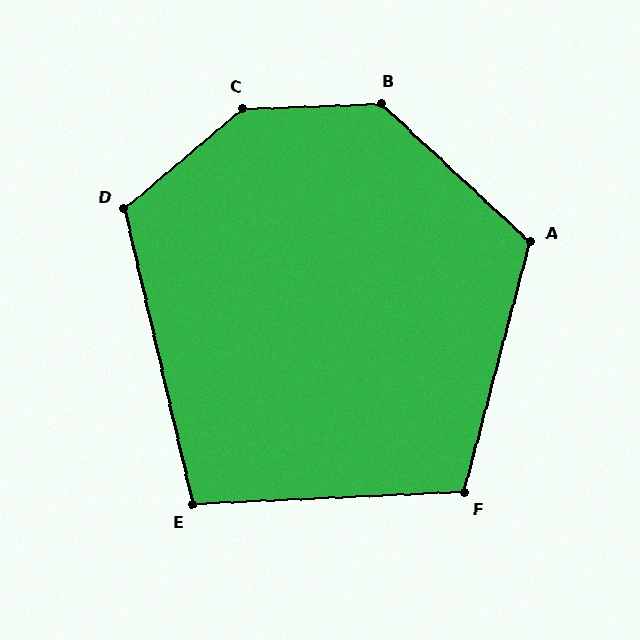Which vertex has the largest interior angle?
C, at approximately 142 degrees.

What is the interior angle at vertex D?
Approximately 117 degrees (obtuse).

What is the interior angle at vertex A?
Approximately 118 degrees (obtuse).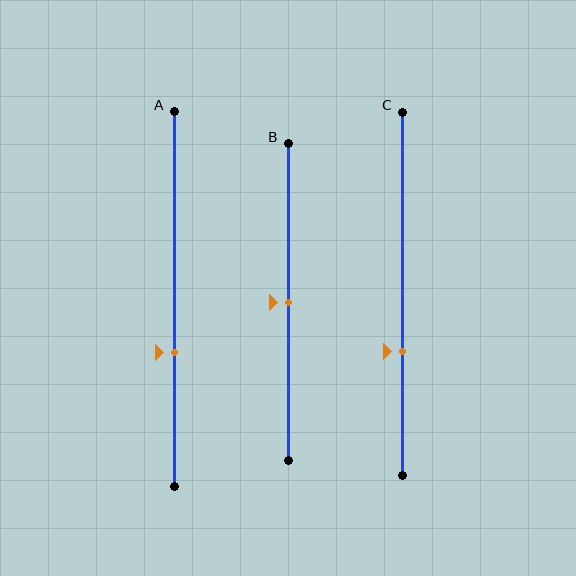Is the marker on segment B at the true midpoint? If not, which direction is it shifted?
Yes, the marker on segment B is at the true midpoint.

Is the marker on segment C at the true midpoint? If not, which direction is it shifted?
No, the marker on segment C is shifted downward by about 16% of the segment length.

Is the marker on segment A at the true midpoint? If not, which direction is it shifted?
No, the marker on segment A is shifted downward by about 14% of the segment length.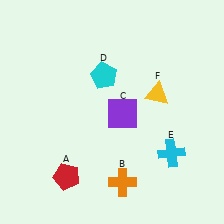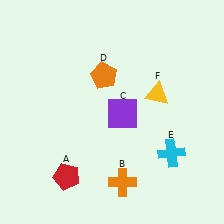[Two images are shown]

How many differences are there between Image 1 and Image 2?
There is 1 difference between the two images.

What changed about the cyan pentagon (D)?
In Image 1, D is cyan. In Image 2, it changed to orange.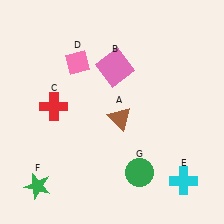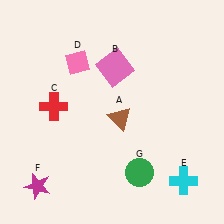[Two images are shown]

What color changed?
The star (F) changed from green in Image 1 to magenta in Image 2.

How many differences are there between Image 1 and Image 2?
There is 1 difference between the two images.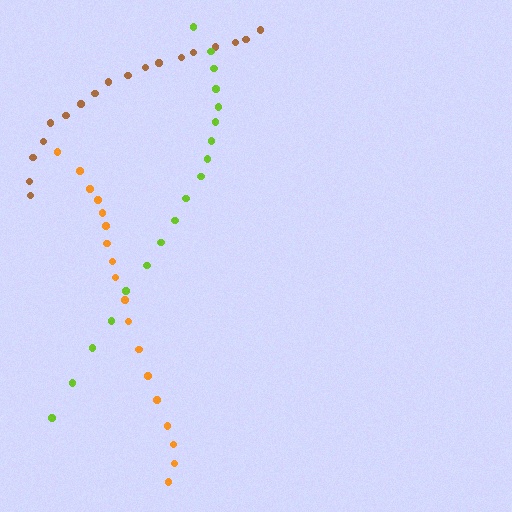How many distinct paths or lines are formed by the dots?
There are 3 distinct paths.